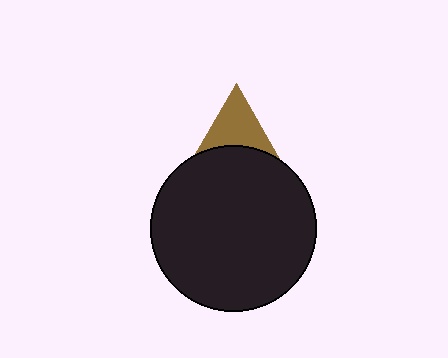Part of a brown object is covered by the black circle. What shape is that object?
It is a triangle.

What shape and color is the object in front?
The object in front is a black circle.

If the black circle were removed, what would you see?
You would see the complete brown triangle.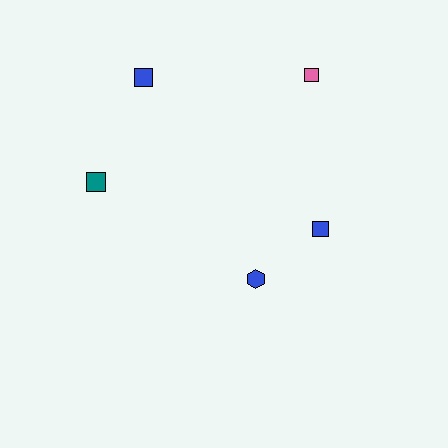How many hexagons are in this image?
There is 1 hexagon.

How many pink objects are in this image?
There is 1 pink object.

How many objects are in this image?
There are 5 objects.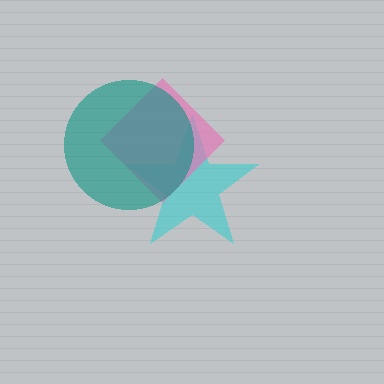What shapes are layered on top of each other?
The layered shapes are: a cyan star, a pink diamond, a teal circle.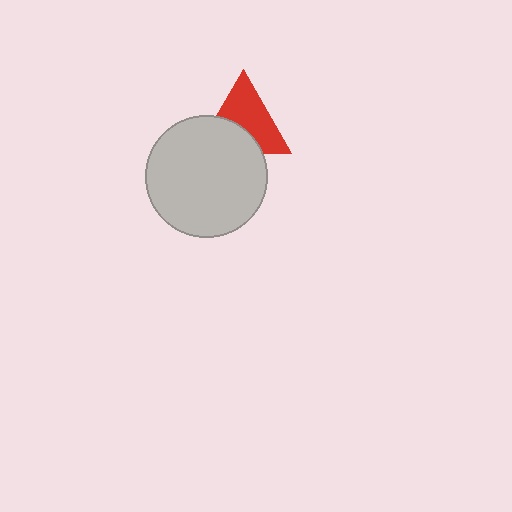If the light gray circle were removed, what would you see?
You would see the complete red triangle.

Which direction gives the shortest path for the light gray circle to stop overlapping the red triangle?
Moving down gives the shortest separation.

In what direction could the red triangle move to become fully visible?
The red triangle could move up. That would shift it out from behind the light gray circle entirely.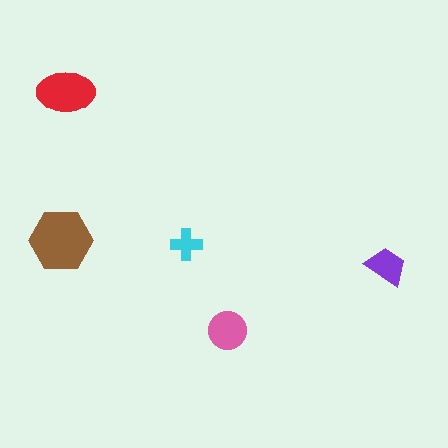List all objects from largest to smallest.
The brown hexagon, the red ellipse, the pink circle, the purple trapezoid, the cyan cross.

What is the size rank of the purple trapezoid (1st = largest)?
4th.